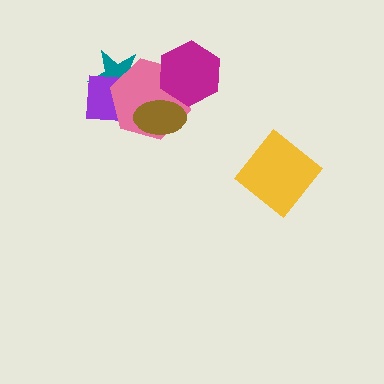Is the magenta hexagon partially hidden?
No, no other shape covers it.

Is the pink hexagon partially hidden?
Yes, it is partially covered by another shape.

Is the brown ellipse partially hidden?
Yes, it is partially covered by another shape.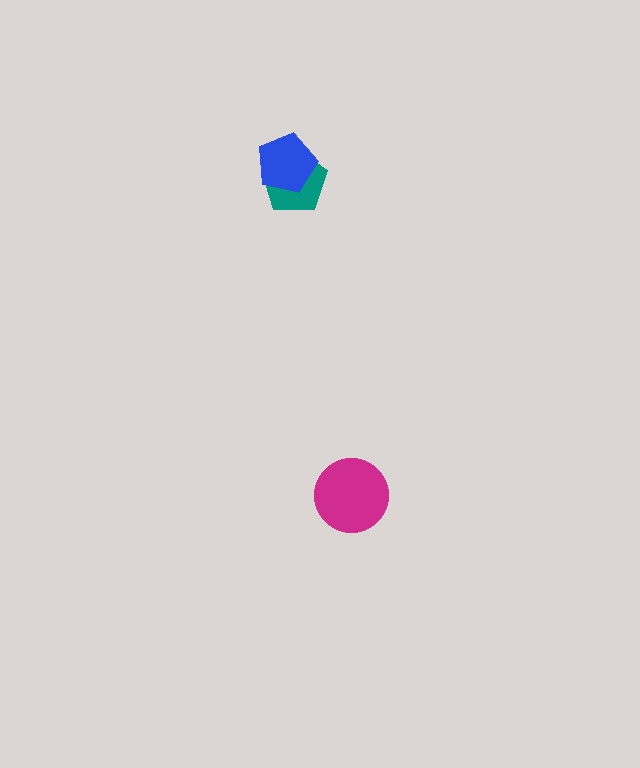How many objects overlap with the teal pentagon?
1 object overlaps with the teal pentagon.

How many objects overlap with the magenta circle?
0 objects overlap with the magenta circle.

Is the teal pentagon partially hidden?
Yes, it is partially covered by another shape.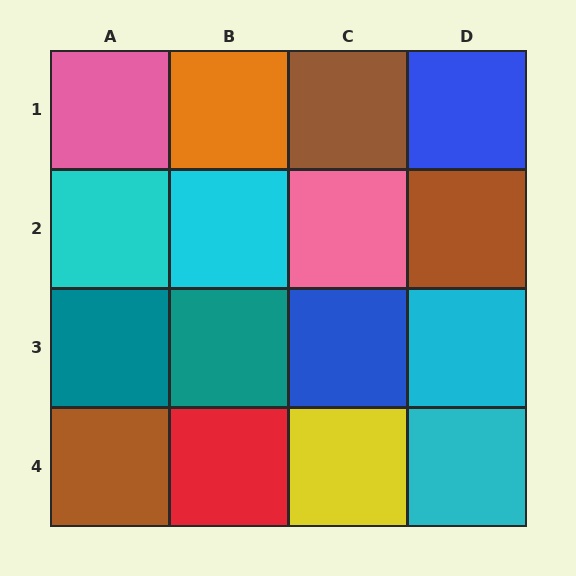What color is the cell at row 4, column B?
Red.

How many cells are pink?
2 cells are pink.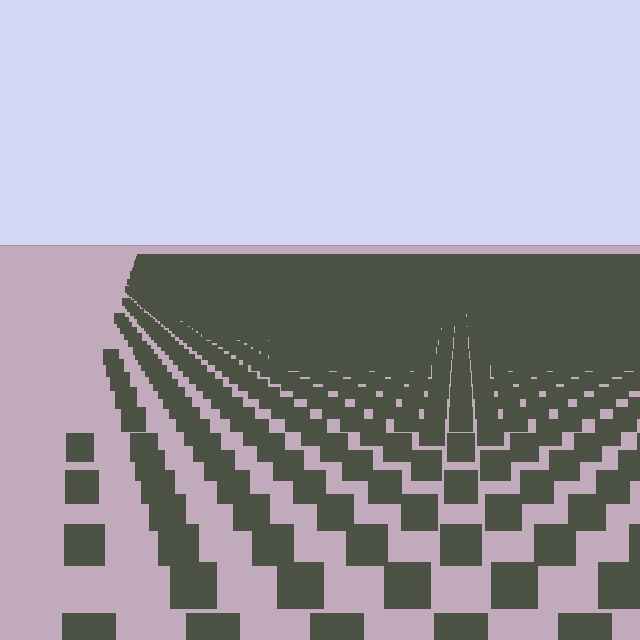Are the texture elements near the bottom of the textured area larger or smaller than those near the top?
Larger. Near the bottom, elements are closer to the viewer and appear at a bigger on-screen size.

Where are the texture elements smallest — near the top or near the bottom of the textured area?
Near the top.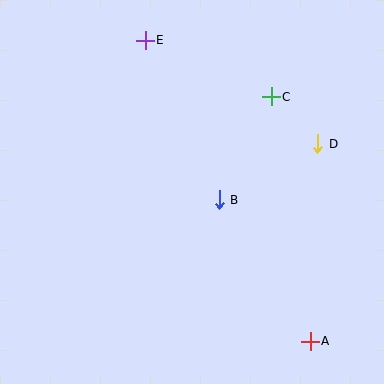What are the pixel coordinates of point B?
Point B is at (219, 200).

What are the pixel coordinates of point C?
Point C is at (271, 97).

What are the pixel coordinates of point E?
Point E is at (145, 40).